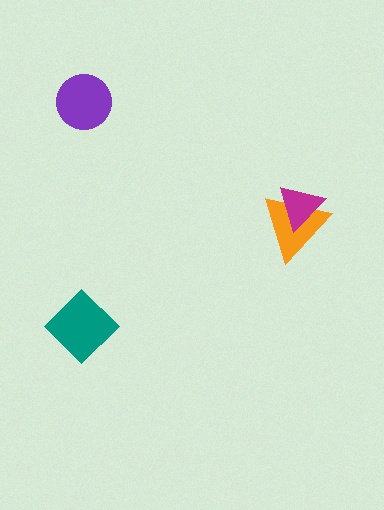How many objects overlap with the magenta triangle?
1 object overlaps with the magenta triangle.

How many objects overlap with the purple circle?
0 objects overlap with the purple circle.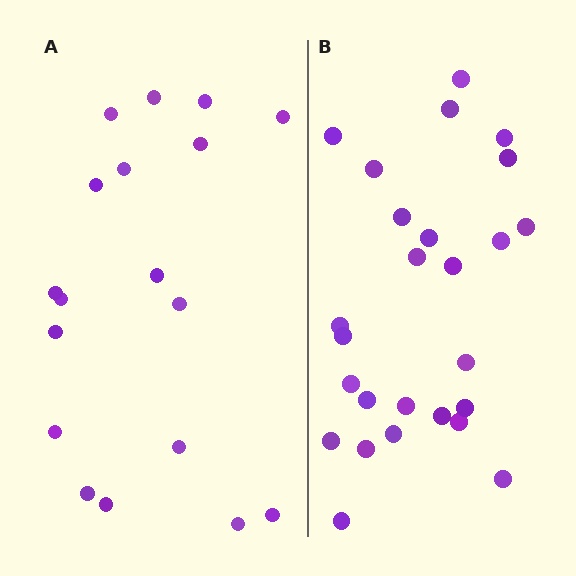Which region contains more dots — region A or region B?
Region B (the right region) has more dots.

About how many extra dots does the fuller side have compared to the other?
Region B has roughly 8 or so more dots than region A.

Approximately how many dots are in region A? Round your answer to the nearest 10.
About 20 dots. (The exact count is 18, which rounds to 20.)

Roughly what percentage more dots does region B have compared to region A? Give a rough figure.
About 45% more.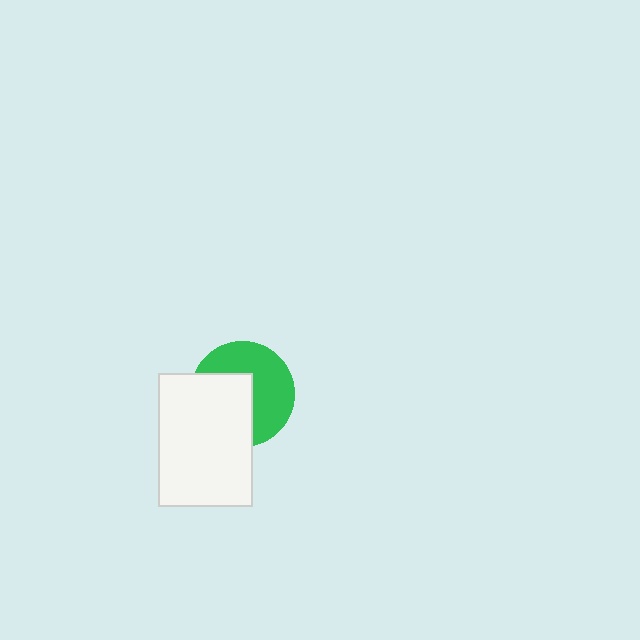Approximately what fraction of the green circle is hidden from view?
Roughly 46% of the green circle is hidden behind the white rectangle.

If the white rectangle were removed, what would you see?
You would see the complete green circle.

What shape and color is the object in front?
The object in front is a white rectangle.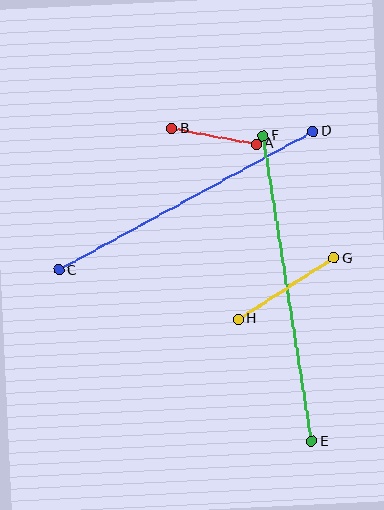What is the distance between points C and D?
The distance is approximately 289 pixels.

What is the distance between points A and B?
The distance is approximately 86 pixels.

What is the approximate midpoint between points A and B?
The midpoint is at approximately (214, 137) pixels.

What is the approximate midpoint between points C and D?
The midpoint is at approximately (186, 201) pixels.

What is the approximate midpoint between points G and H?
The midpoint is at approximately (286, 289) pixels.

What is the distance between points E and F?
The distance is approximately 309 pixels.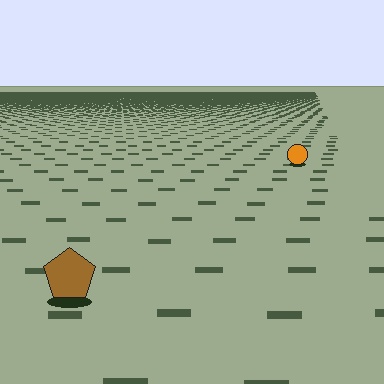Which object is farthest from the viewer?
The orange circle is farthest from the viewer. It appears smaller and the ground texture around it is denser.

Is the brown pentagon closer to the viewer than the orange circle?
Yes. The brown pentagon is closer — you can tell from the texture gradient: the ground texture is coarser near it.